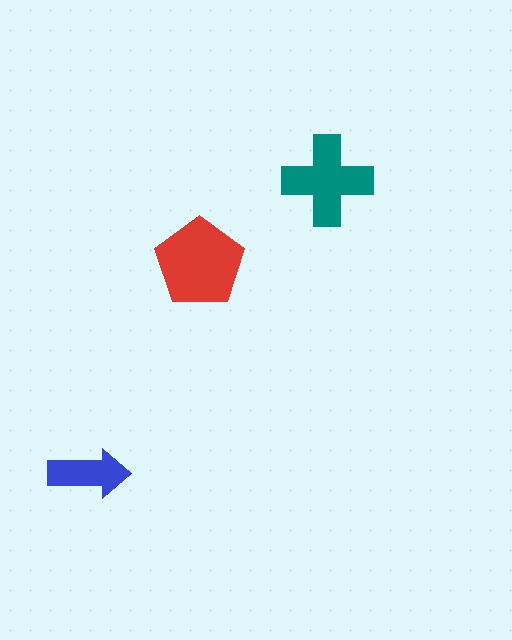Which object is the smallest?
The blue arrow.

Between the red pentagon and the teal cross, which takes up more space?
The red pentagon.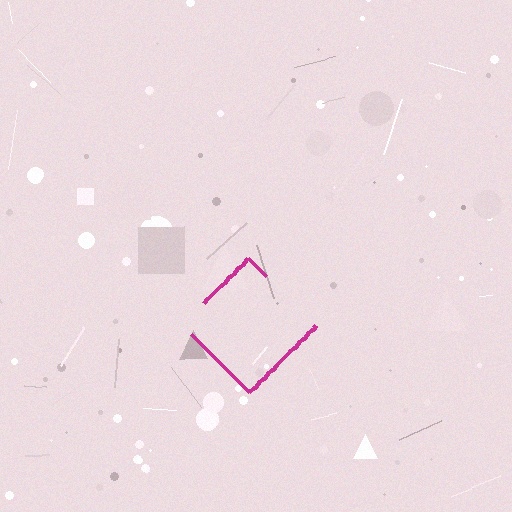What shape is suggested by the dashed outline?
The dashed outline suggests a diamond.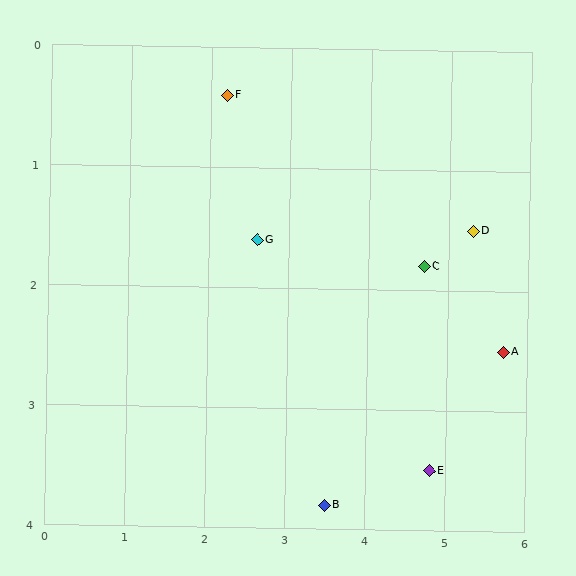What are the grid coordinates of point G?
Point G is at approximately (2.6, 1.6).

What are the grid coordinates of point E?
Point E is at approximately (4.8, 3.5).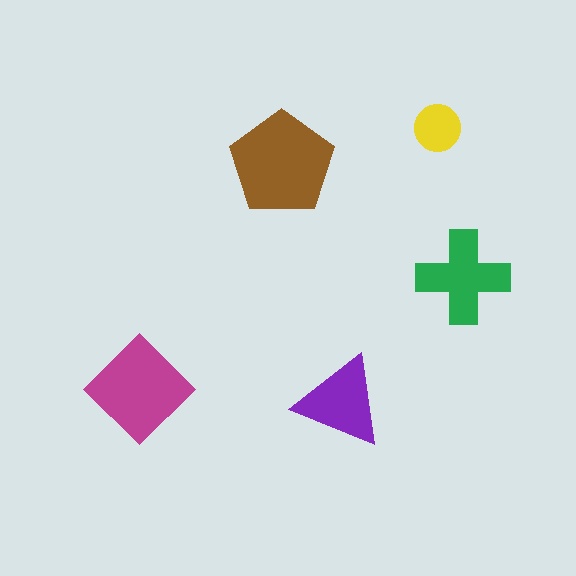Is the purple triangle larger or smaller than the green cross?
Smaller.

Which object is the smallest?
The yellow circle.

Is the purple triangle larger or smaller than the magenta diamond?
Smaller.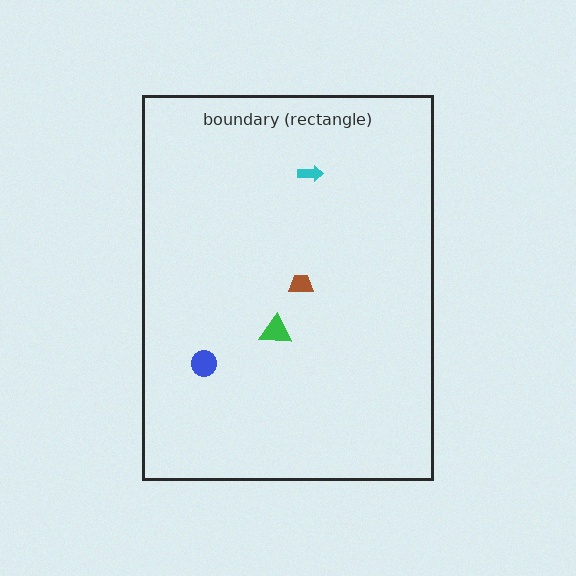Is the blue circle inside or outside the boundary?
Inside.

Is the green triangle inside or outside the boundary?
Inside.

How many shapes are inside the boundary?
4 inside, 0 outside.